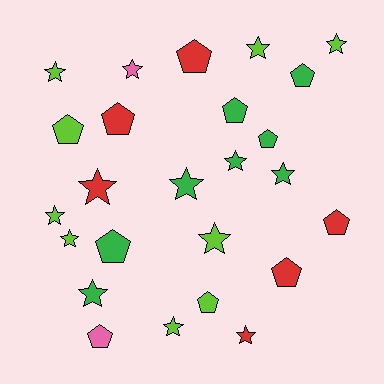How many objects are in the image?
There are 25 objects.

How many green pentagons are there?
There are 4 green pentagons.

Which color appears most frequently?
Lime, with 9 objects.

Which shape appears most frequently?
Star, with 14 objects.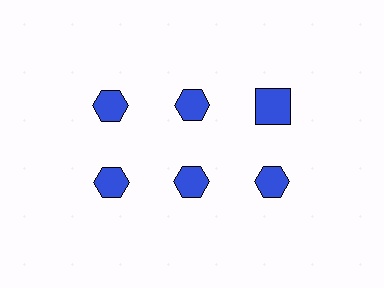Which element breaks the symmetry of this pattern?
The blue square in the top row, center column breaks the symmetry. All other shapes are blue hexagons.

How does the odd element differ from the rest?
It has a different shape: square instead of hexagon.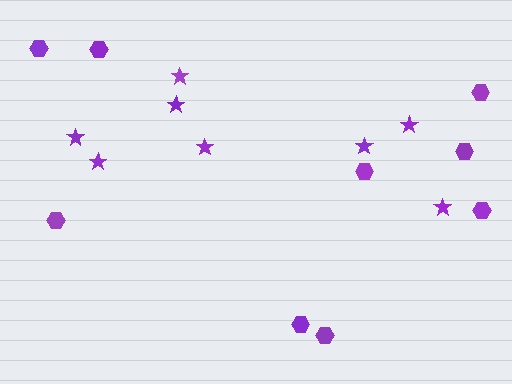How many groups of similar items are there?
There are 2 groups: one group of hexagons (9) and one group of stars (8).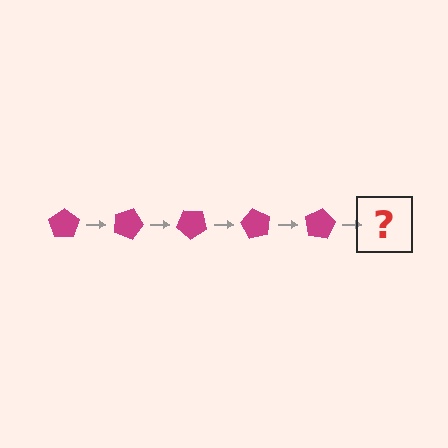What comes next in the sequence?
The next element should be a magenta pentagon rotated 100 degrees.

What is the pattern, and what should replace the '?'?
The pattern is that the pentagon rotates 20 degrees each step. The '?' should be a magenta pentagon rotated 100 degrees.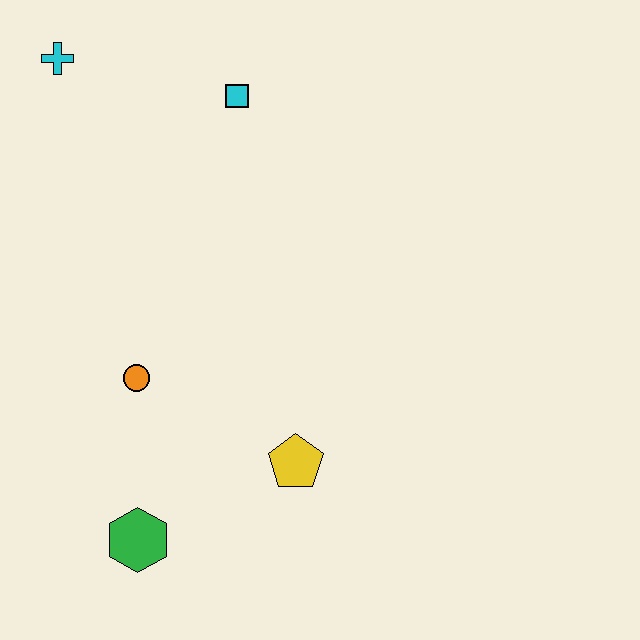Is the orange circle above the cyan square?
No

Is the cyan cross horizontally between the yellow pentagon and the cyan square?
No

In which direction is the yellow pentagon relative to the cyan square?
The yellow pentagon is below the cyan square.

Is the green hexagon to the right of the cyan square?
No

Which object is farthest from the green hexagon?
The cyan cross is farthest from the green hexagon.